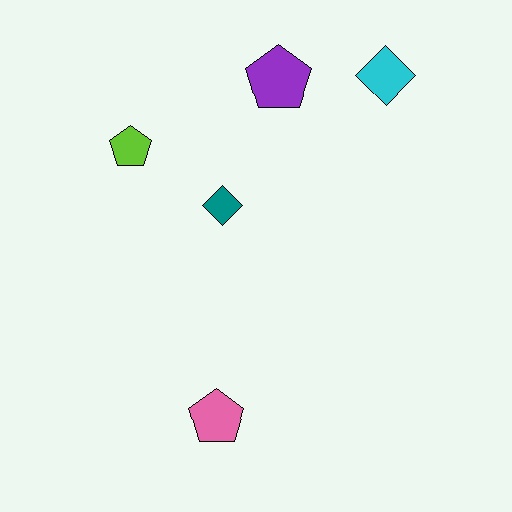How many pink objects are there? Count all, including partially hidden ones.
There is 1 pink object.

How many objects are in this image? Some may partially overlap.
There are 5 objects.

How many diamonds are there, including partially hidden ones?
There are 2 diamonds.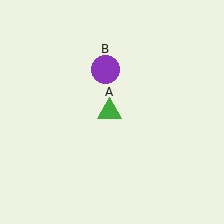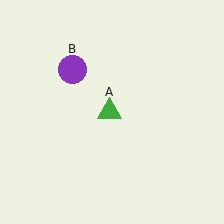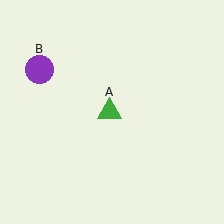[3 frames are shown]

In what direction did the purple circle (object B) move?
The purple circle (object B) moved left.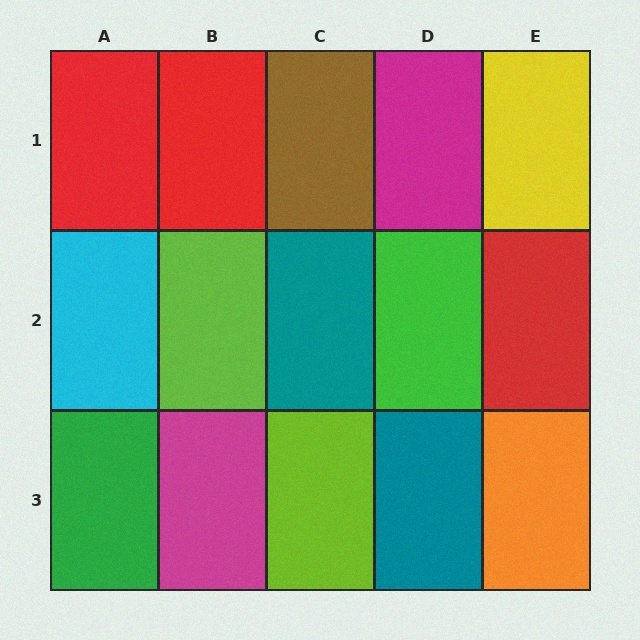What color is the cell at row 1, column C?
Brown.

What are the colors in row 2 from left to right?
Cyan, lime, teal, green, red.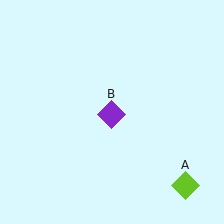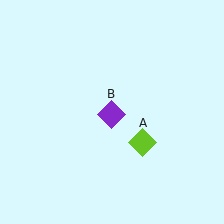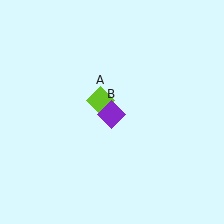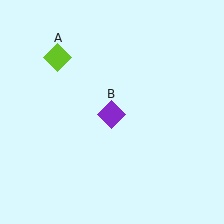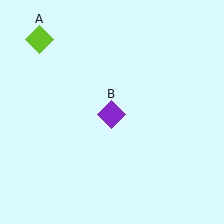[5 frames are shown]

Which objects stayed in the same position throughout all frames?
Purple diamond (object B) remained stationary.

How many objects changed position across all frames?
1 object changed position: lime diamond (object A).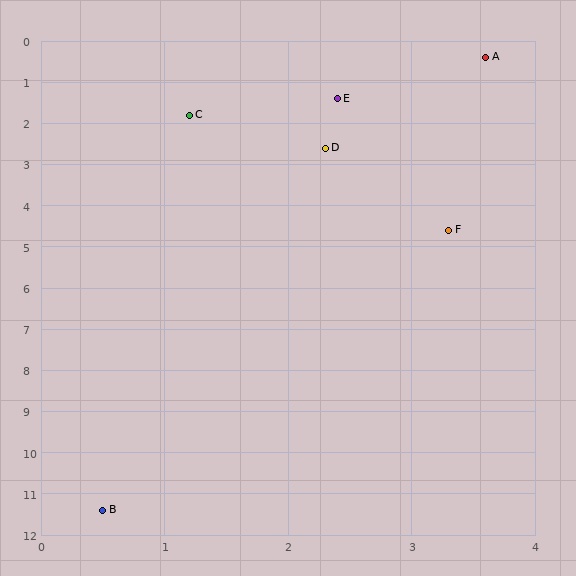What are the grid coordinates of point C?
Point C is at approximately (1.2, 1.8).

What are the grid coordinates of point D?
Point D is at approximately (2.3, 2.6).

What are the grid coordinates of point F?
Point F is at approximately (3.3, 4.6).